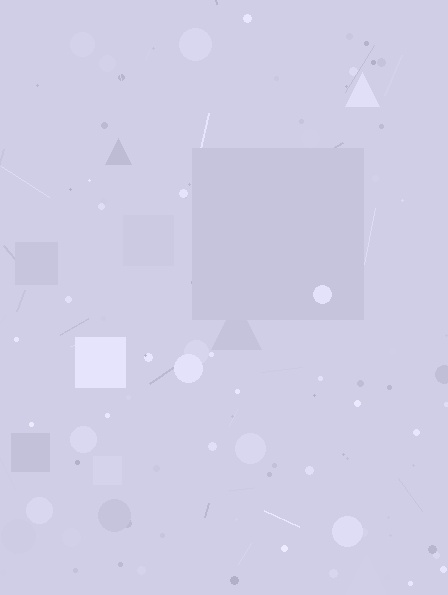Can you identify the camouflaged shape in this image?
The camouflaged shape is a square.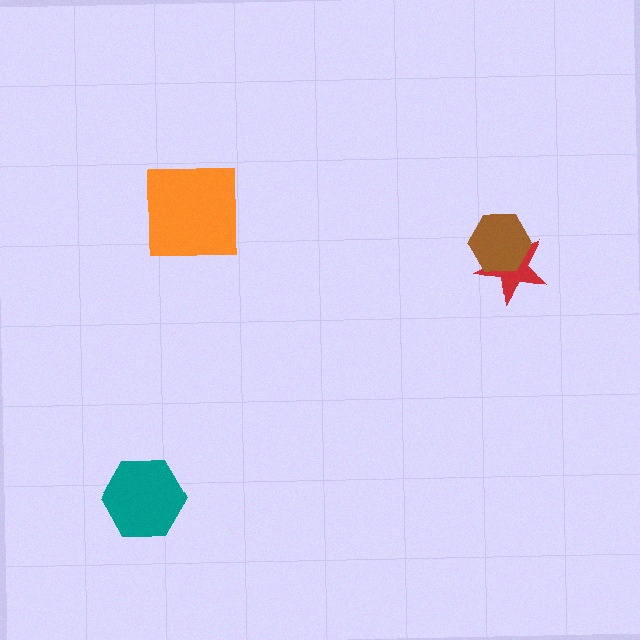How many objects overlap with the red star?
1 object overlaps with the red star.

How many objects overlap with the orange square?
0 objects overlap with the orange square.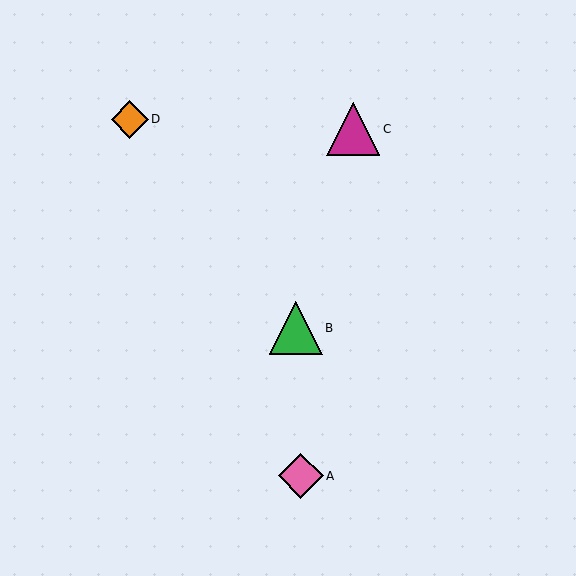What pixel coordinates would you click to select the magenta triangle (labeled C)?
Click at (353, 129) to select the magenta triangle C.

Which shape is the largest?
The magenta triangle (labeled C) is the largest.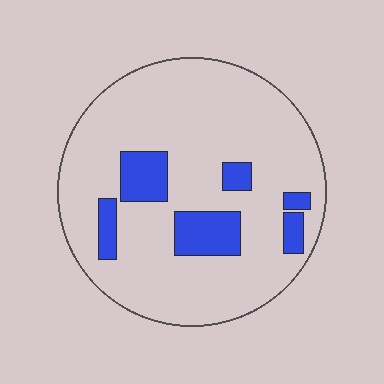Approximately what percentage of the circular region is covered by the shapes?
Approximately 15%.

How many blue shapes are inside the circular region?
6.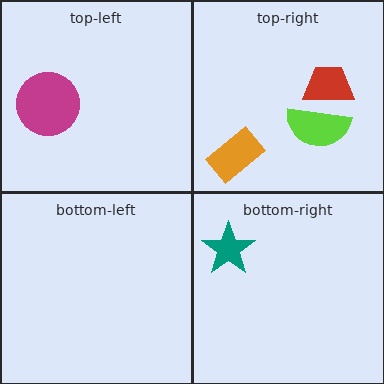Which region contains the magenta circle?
The top-left region.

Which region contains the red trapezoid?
The top-right region.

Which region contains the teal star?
The bottom-right region.